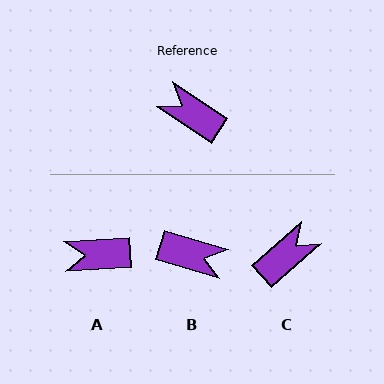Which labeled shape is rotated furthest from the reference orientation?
B, about 163 degrees away.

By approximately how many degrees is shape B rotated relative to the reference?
Approximately 163 degrees clockwise.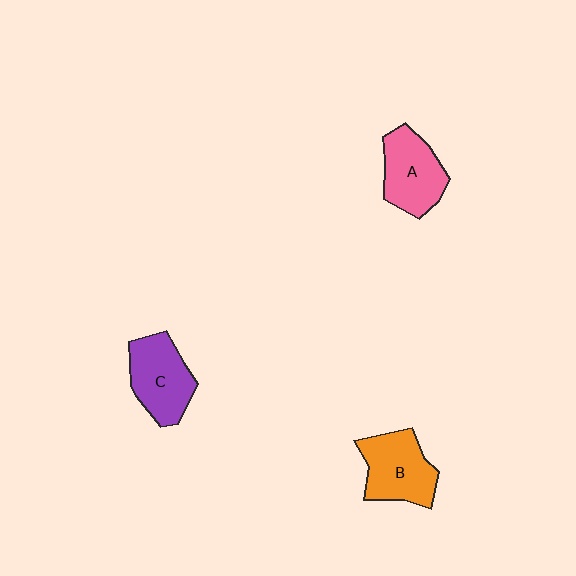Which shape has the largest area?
Shape B (orange).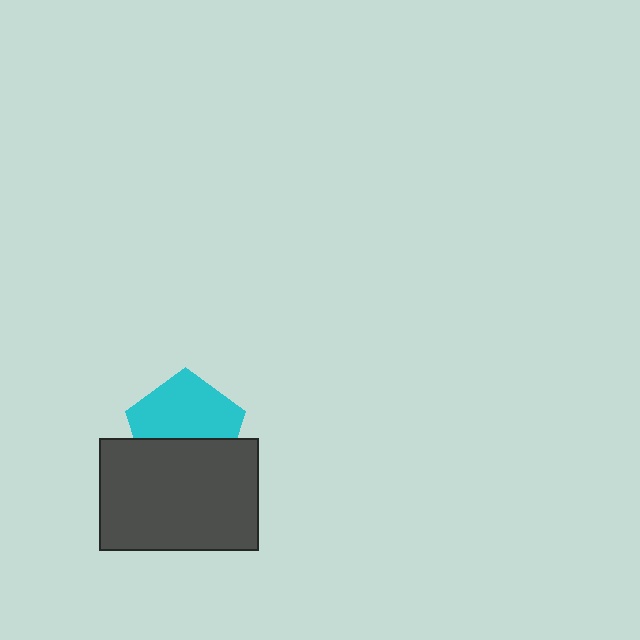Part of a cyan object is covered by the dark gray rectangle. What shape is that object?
It is a pentagon.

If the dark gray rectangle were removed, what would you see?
You would see the complete cyan pentagon.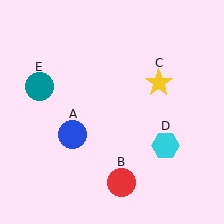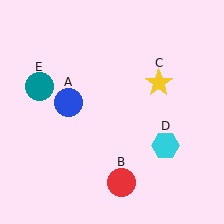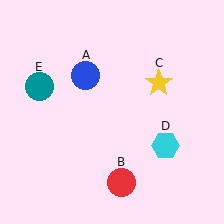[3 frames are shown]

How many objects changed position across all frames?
1 object changed position: blue circle (object A).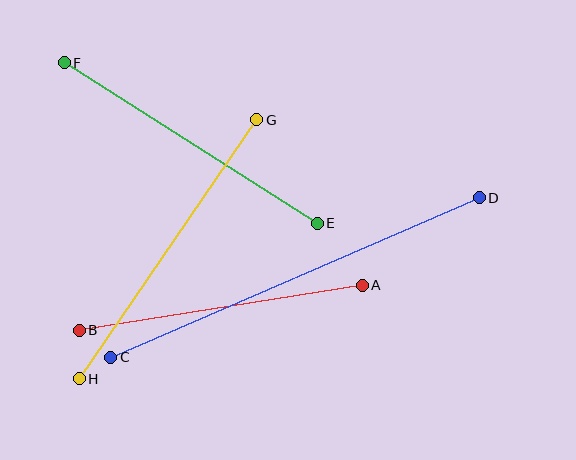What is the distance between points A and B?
The distance is approximately 286 pixels.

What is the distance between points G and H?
The distance is approximately 314 pixels.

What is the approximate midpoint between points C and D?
The midpoint is at approximately (295, 278) pixels.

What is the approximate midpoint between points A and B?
The midpoint is at approximately (221, 308) pixels.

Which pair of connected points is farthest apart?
Points C and D are farthest apart.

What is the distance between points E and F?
The distance is approximately 300 pixels.